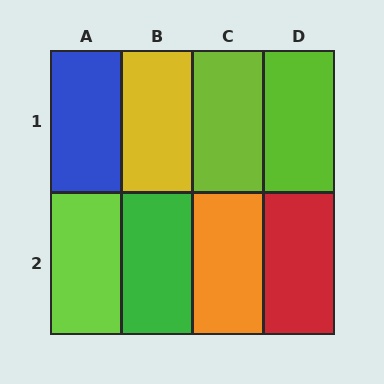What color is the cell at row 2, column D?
Red.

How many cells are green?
1 cell is green.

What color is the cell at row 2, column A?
Lime.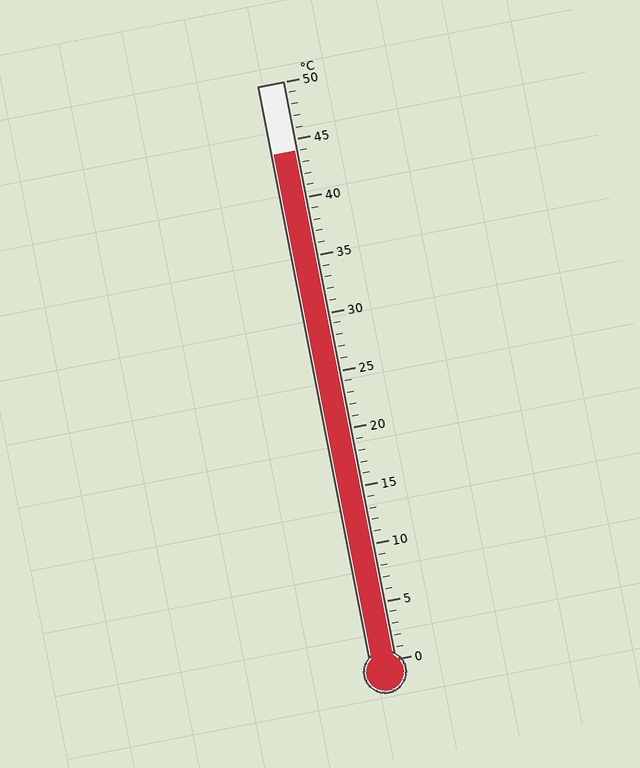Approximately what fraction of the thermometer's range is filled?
The thermometer is filled to approximately 90% of its range.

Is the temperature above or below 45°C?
The temperature is below 45°C.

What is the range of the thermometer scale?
The thermometer scale ranges from 0°C to 50°C.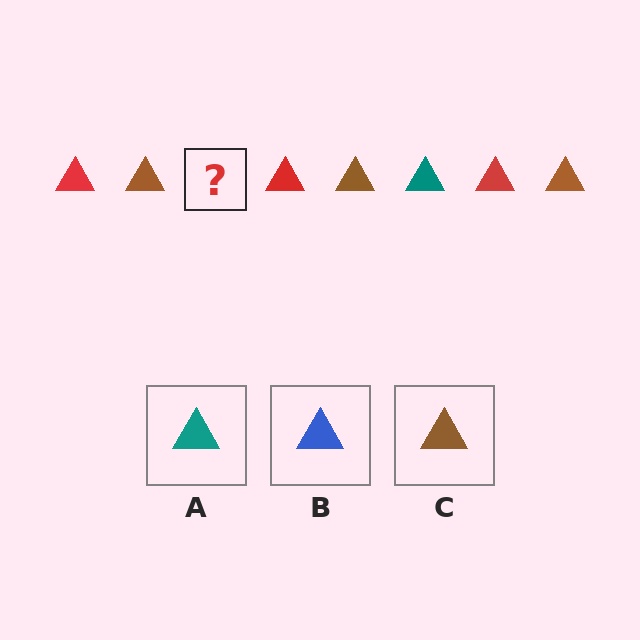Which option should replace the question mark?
Option A.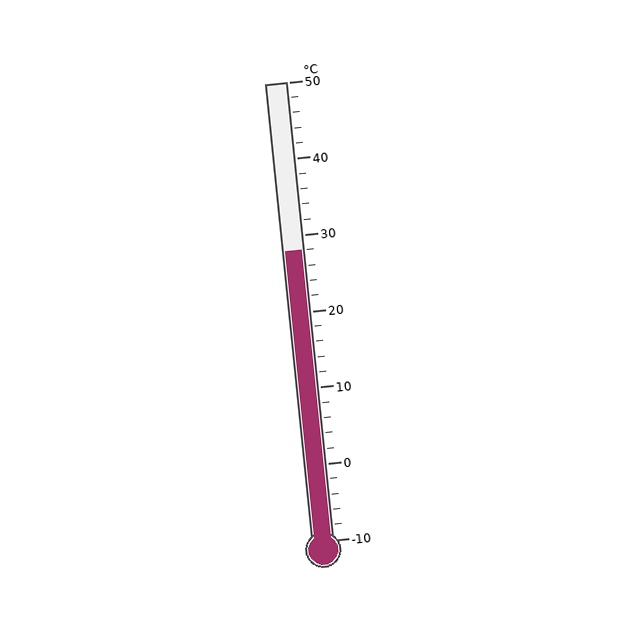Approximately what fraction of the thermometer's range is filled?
The thermometer is filled to approximately 65% of its range.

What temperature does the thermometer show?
The thermometer shows approximately 28°C.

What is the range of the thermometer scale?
The thermometer scale ranges from -10°C to 50°C.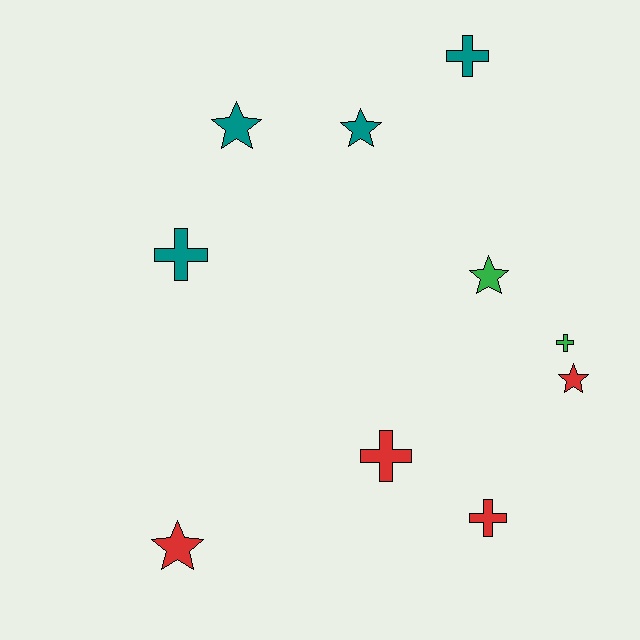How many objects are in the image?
There are 10 objects.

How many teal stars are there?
There are 2 teal stars.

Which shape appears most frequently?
Star, with 5 objects.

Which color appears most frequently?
Red, with 4 objects.